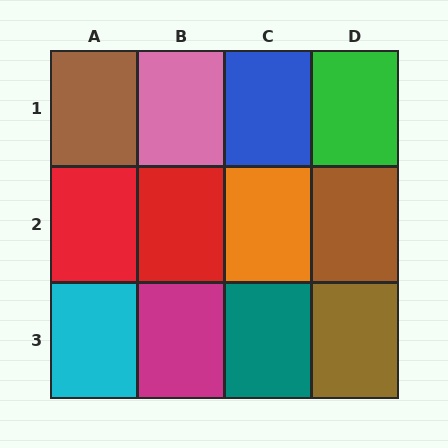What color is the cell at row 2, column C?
Orange.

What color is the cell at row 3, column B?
Magenta.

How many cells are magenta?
1 cell is magenta.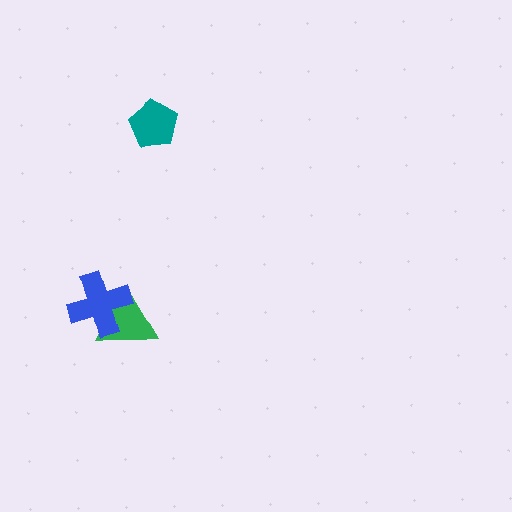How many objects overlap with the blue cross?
1 object overlaps with the blue cross.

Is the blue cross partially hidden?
No, no other shape covers it.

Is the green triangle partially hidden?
Yes, it is partially covered by another shape.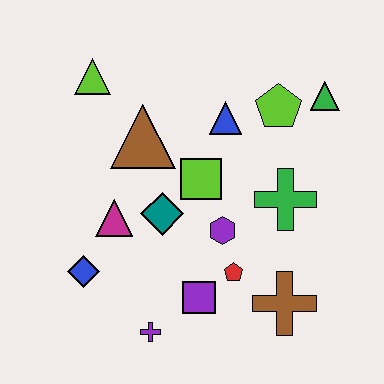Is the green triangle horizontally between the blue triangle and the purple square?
No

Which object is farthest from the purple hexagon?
The lime triangle is farthest from the purple hexagon.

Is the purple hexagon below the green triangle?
Yes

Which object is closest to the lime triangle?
The brown triangle is closest to the lime triangle.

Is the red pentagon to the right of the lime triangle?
Yes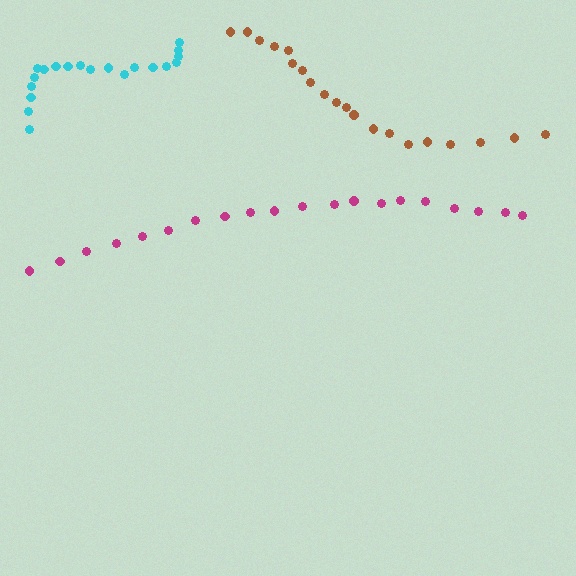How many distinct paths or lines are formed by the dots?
There are 3 distinct paths.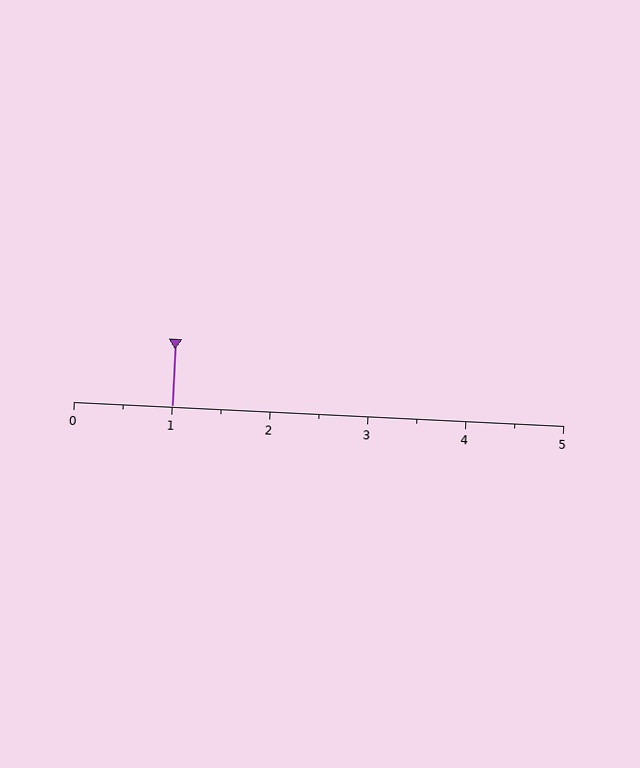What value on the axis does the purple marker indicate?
The marker indicates approximately 1.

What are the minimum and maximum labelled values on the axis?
The axis runs from 0 to 5.